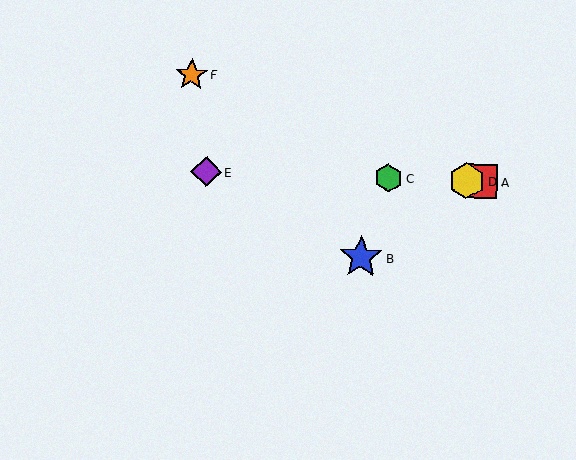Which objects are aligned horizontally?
Objects A, C, D, E are aligned horizontally.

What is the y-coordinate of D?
Object D is at y≈181.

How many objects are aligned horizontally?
4 objects (A, C, D, E) are aligned horizontally.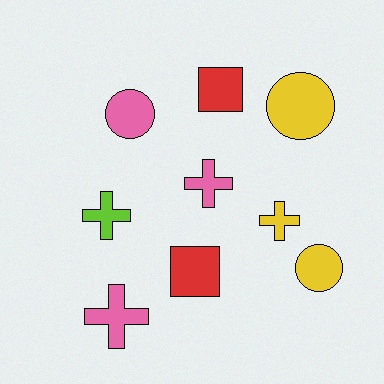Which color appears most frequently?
Pink, with 3 objects.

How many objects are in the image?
There are 9 objects.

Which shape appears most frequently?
Cross, with 4 objects.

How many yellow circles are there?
There are 2 yellow circles.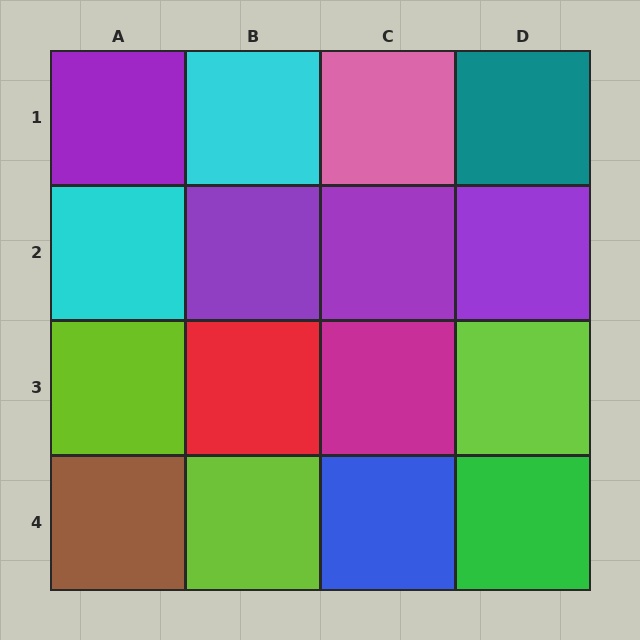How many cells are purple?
4 cells are purple.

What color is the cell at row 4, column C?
Blue.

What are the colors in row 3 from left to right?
Lime, red, magenta, lime.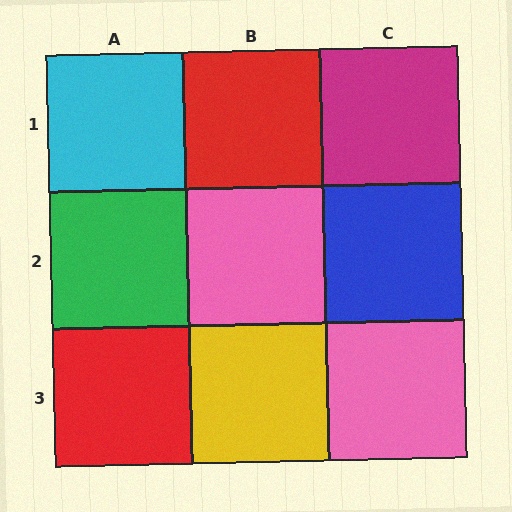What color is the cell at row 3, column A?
Red.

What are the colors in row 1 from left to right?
Cyan, red, magenta.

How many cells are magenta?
1 cell is magenta.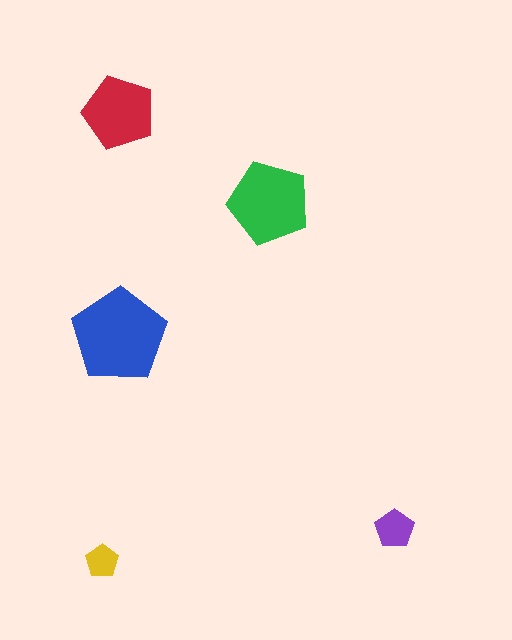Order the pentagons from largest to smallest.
the blue one, the green one, the red one, the purple one, the yellow one.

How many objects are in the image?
There are 5 objects in the image.